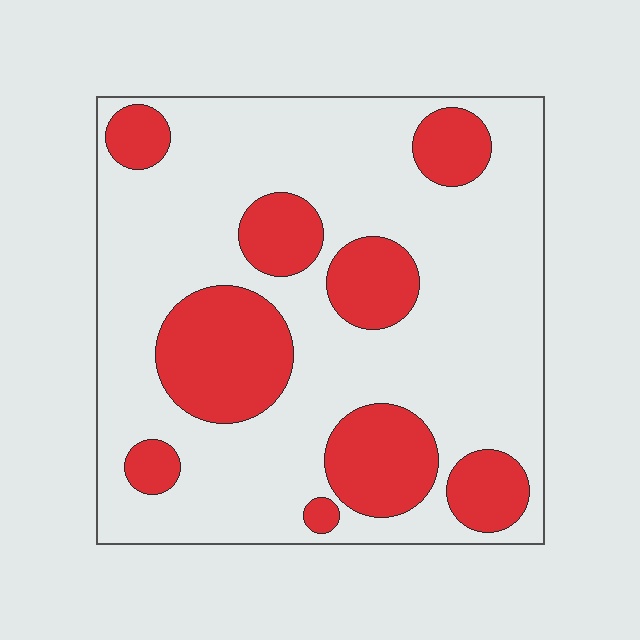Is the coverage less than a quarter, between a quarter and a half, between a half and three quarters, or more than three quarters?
Between a quarter and a half.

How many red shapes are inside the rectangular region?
9.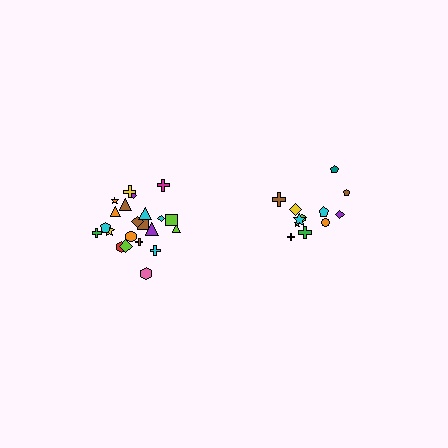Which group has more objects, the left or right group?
The left group.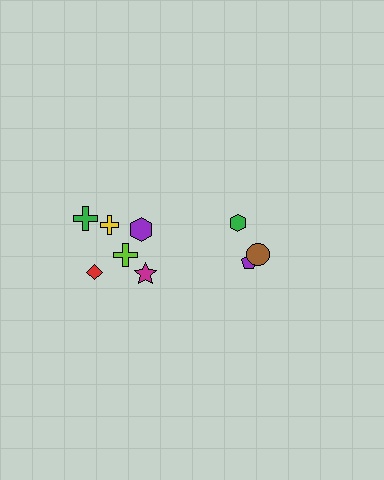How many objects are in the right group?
There are 3 objects.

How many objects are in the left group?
There are 6 objects.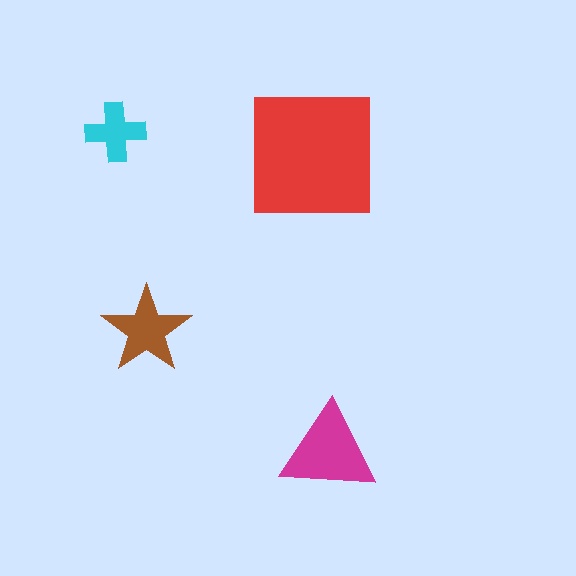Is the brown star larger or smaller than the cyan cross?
Larger.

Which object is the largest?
The red square.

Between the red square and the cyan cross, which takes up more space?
The red square.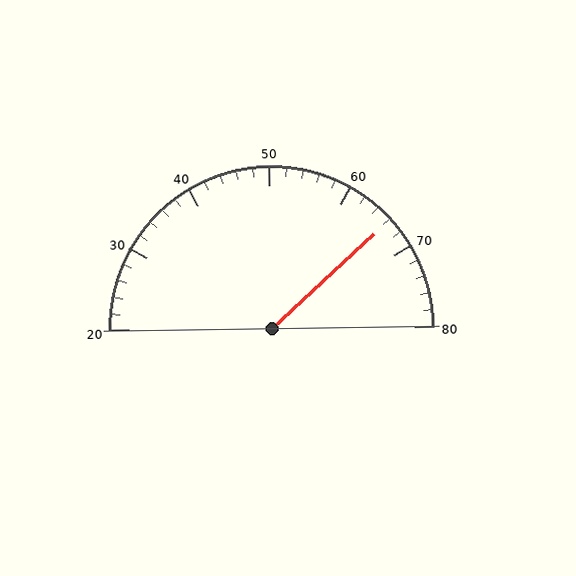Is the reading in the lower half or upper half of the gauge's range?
The reading is in the upper half of the range (20 to 80).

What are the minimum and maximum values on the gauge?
The gauge ranges from 20 to 80.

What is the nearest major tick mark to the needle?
The nearest major tick mark is 70.